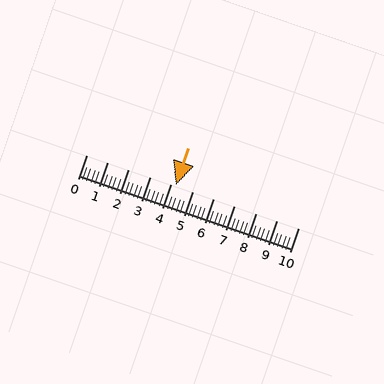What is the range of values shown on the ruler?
The ruler shows values from 0 to 10.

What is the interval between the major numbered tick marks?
The major tick marks are spaced 1 units apart.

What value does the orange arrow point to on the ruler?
The orange arrow points to approximately 4.2.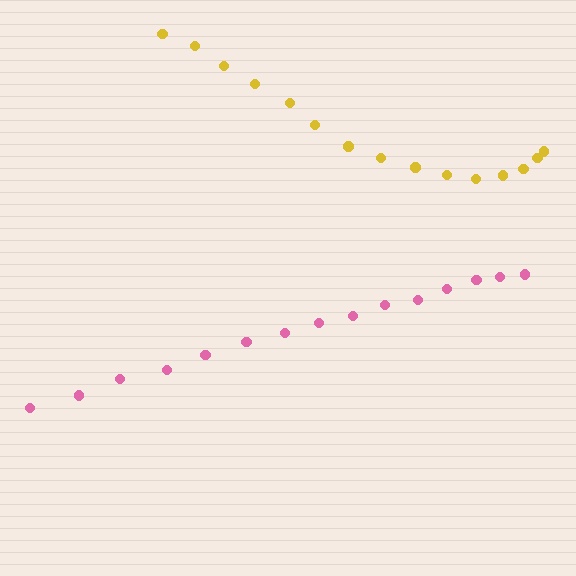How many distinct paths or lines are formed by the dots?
There are 2 distinct paths.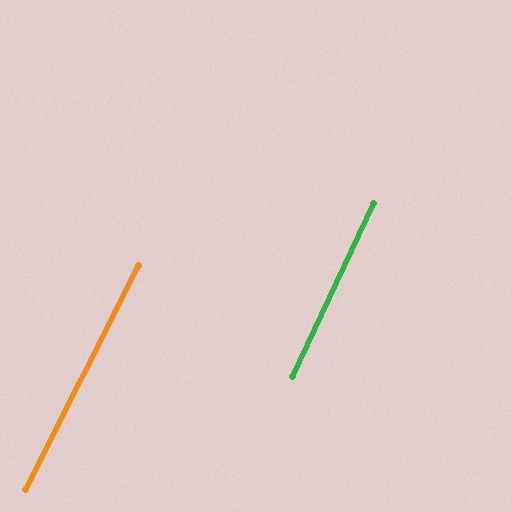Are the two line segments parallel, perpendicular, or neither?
Parallel — their directions differ by only 1.6°.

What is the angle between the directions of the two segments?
Approximately 2 degrees.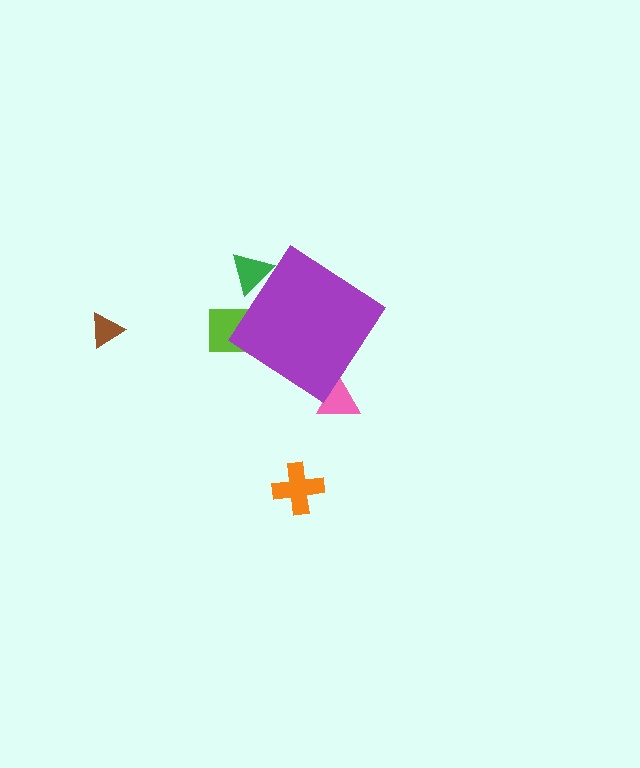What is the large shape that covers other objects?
A purple diamond.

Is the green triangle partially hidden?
Yes, the green triangle is partially hidden behind the purple diamond.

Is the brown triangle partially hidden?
No, the brown triangle is fully visible.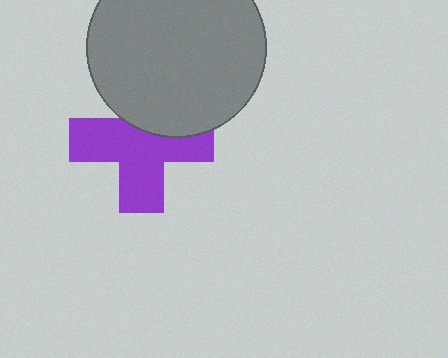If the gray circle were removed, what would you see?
You would see the complete purple cross.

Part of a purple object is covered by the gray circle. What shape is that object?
It is a cross.